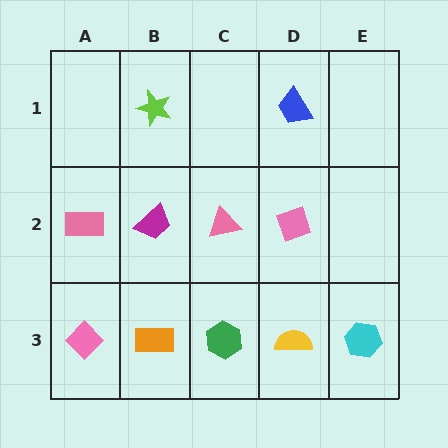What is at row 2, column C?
A pink triangle.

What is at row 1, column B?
A lime star.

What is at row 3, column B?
An orange rectangle.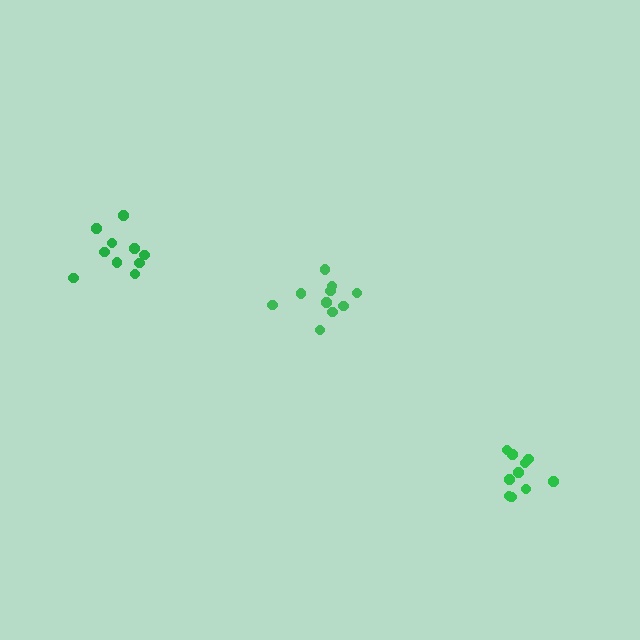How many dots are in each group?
Group 1: 10 dots, Group 2: 11 dots, Group 3: 10 dots (31 total).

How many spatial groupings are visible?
There are 3 spatial groupings.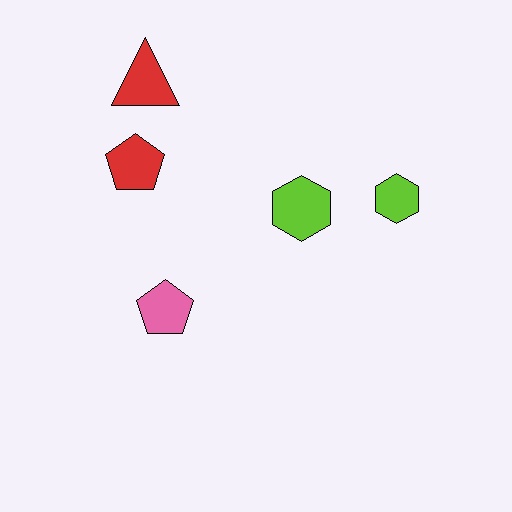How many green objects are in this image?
There are no green objects.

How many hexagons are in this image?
There are 2 hexagons.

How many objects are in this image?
There are 5 objects.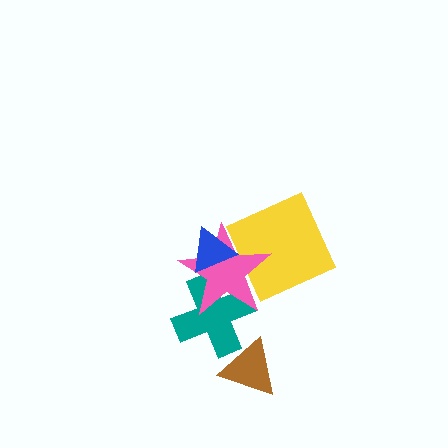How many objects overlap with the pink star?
3 objects overlap with the pink star.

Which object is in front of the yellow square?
The pink star is in front of the yellow square.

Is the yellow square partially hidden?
Yes, it is partially covered by another shape.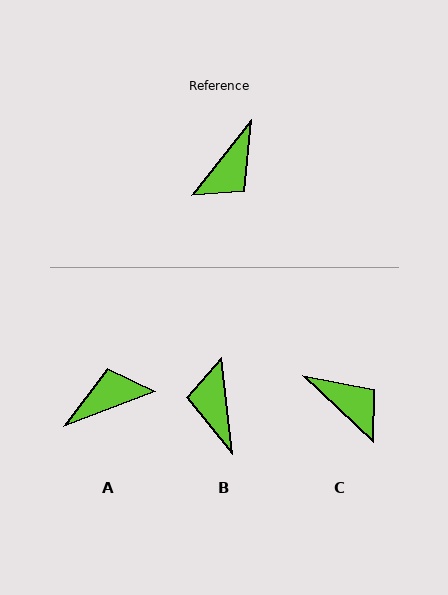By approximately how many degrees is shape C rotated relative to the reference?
Approximately 85 degrees counter-clockwise.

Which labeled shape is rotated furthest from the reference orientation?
A, about 149 degrees away.